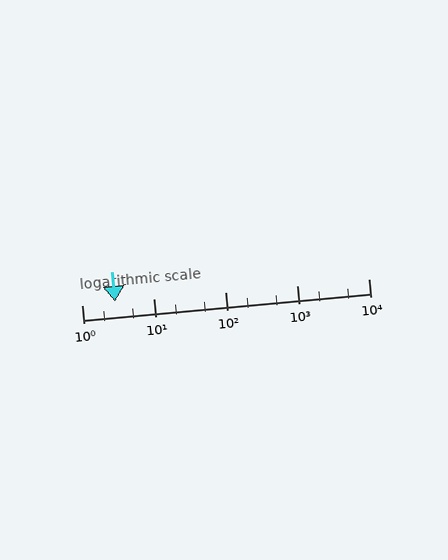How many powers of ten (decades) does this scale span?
The scale spans 4 decades, from 1 to 10000.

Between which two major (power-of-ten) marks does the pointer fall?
The pointer is between 1 and 10.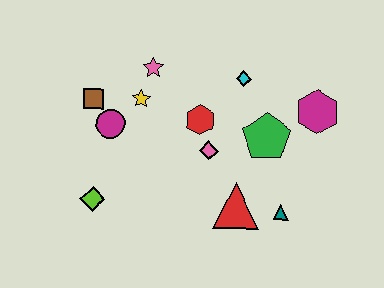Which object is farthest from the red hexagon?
The lime diamond is farthest from the red hexagon.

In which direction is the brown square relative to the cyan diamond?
The brown square is to the left of the cyan diamond.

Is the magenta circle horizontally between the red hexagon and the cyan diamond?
No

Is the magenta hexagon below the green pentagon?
No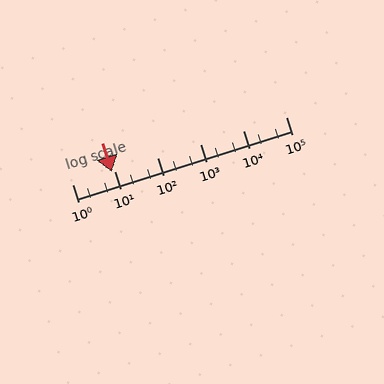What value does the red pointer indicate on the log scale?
The pointer indicates approximately 8.5.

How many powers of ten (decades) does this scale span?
The scale spans 5 decades, from 1 to 100000.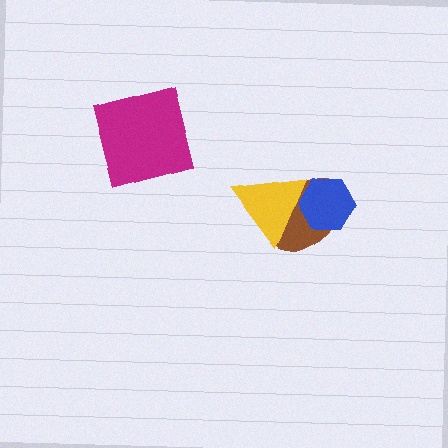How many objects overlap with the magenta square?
0 objects overlap with the magenta square.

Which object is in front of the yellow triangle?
The blue hexagon is in front of the yellow triangle.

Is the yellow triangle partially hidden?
Yes, it is partially covered by another shape.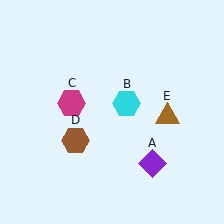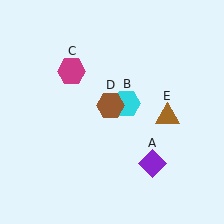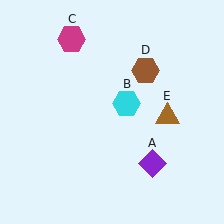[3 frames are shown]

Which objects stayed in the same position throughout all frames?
Purple diamond (object A) and cyan hexagon (object B) and brown triangle (object E) remained stationary.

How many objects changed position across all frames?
2 objects changed position: magenta hexagon (object C), brown hexagon (object D).